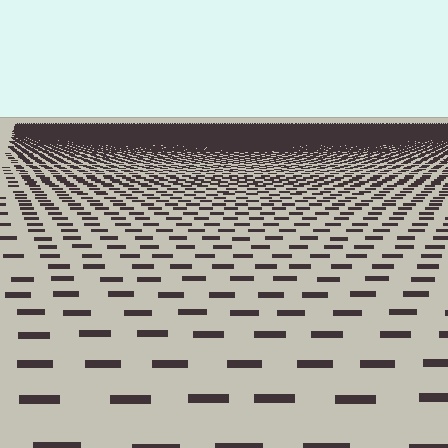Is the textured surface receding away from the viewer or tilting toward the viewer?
The surface is receding away from the viewer. Texture elements get smaller and denser toward the top.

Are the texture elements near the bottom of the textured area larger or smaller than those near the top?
Larger. Near the bottom, elements are closer to the viewer and appear at a bigger on-screen size.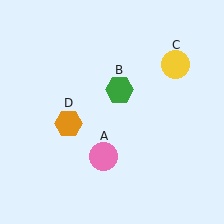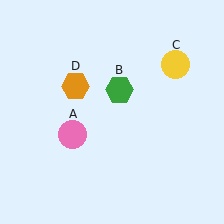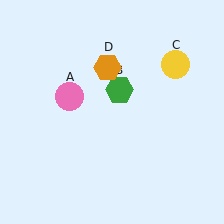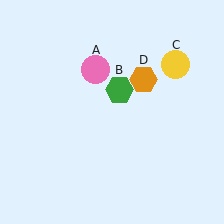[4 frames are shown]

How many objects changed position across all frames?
2 objects changed position: pink circle (object A), orange hexagon (object D).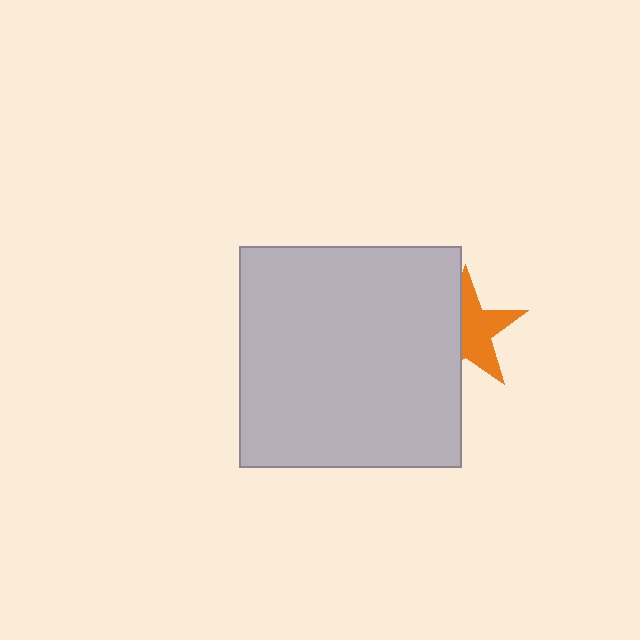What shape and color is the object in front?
The object in front is a light gray square.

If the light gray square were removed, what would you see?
You would see the complete orange star.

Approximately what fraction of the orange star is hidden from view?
Roughly 43% of the orange star is hidden behind the light gray square.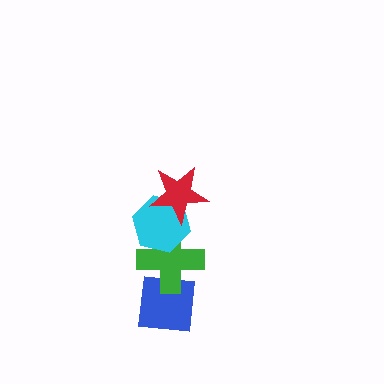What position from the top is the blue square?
The blue square is 4th from the top.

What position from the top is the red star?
The red star is 1st from the top.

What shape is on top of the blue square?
The green cross is on top of the blue square.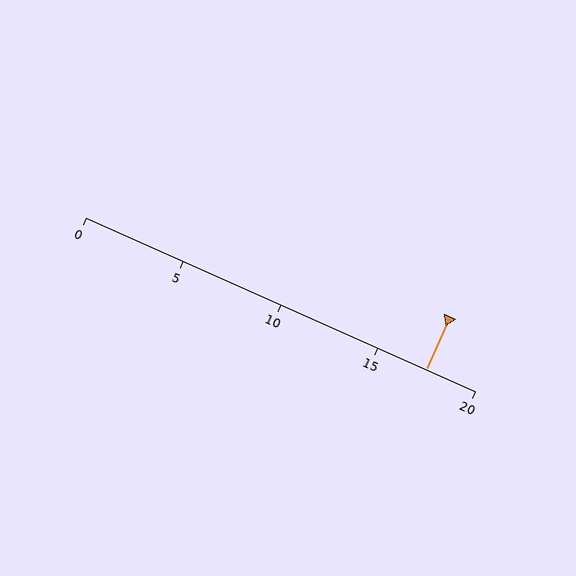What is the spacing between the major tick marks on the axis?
The major ticks are spaced 5 apart.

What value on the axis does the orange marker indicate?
The marker indicates approximately 17.5.